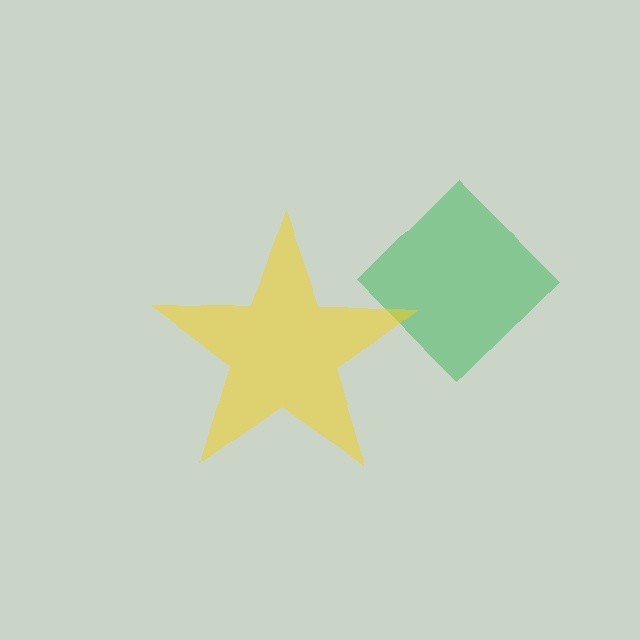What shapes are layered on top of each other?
The layered shapes are: a green diamond, a yellow star.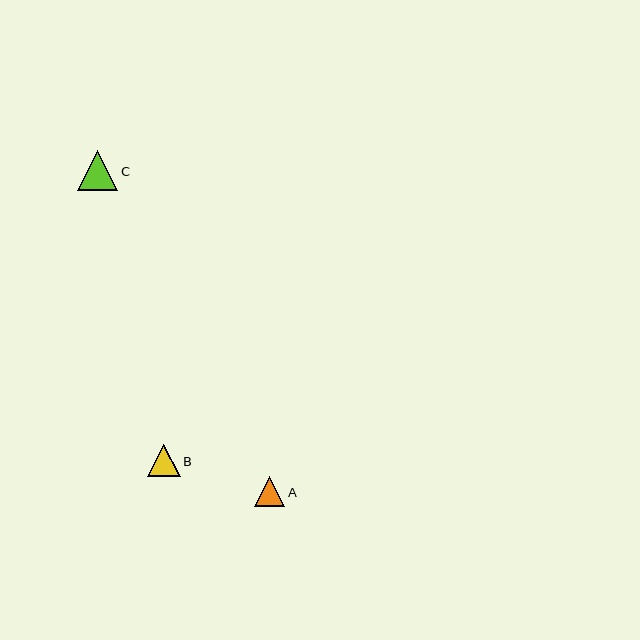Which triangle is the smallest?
Triangle A is the smallest with a size of approximately 30 pixels.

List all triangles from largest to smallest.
From largest to smallest: C, B, A.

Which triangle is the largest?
Triangle C is the largest with a size of approximately 40 pixels.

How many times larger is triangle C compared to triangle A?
Triangle C is approximately 1.3 times the size of triangle A.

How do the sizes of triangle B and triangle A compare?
Triangle B and triangle A are approximately the same size.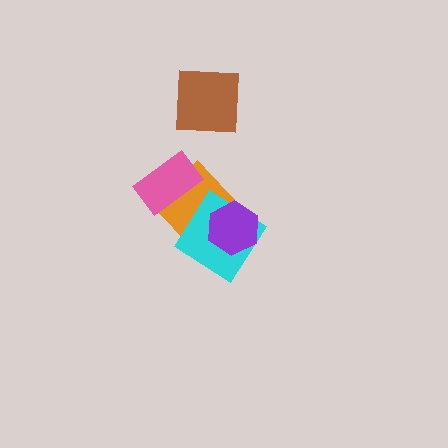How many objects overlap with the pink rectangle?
1 object overlaps with the pink rectangle.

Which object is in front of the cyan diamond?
The purple hexagon is in front of the cyan diamond.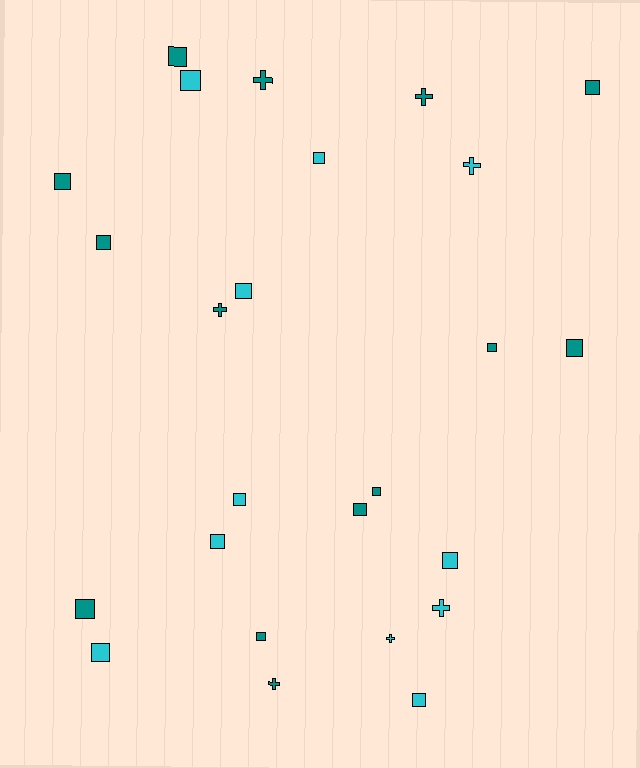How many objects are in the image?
There are 25 objects.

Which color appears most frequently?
Teal, with 14 objects.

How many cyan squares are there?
There are 8 cyan squares.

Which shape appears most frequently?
Square, with 18 objects.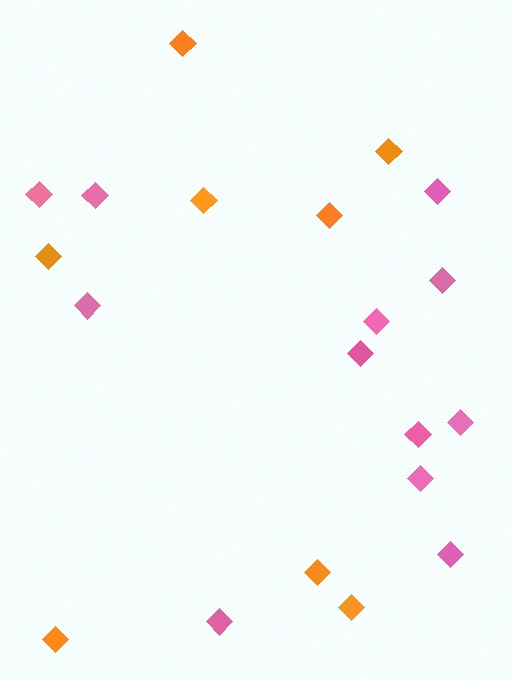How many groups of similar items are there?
There are 2 groups: one group of pink diamonds (12) and one group of orange diamonds (8).